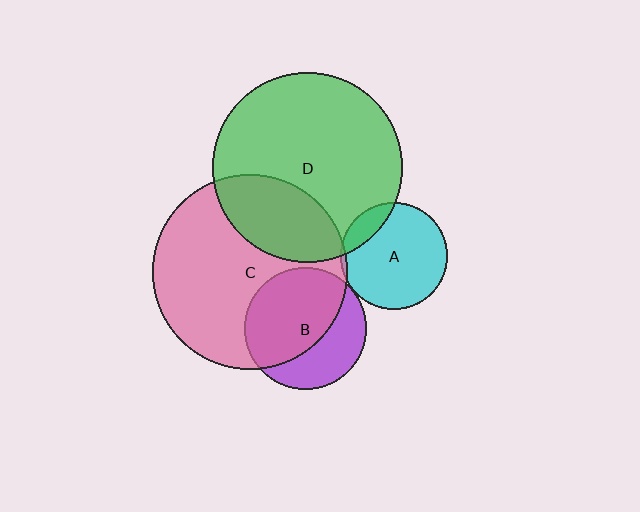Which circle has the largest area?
Circle C (pink).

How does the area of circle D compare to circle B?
Approximately 2.4 times.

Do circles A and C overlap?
Yes.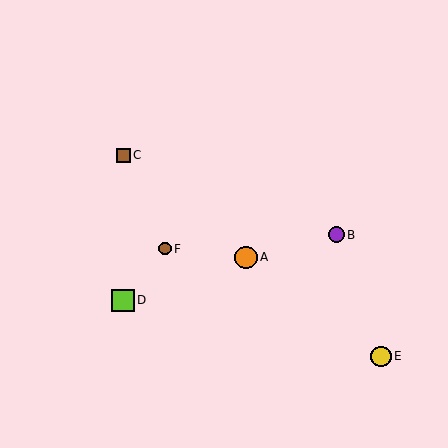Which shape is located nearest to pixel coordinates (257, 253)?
The orange circle (labeled A) at (246, 257) is nearest to that location.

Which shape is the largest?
The orange circle (labeled A) is the largest.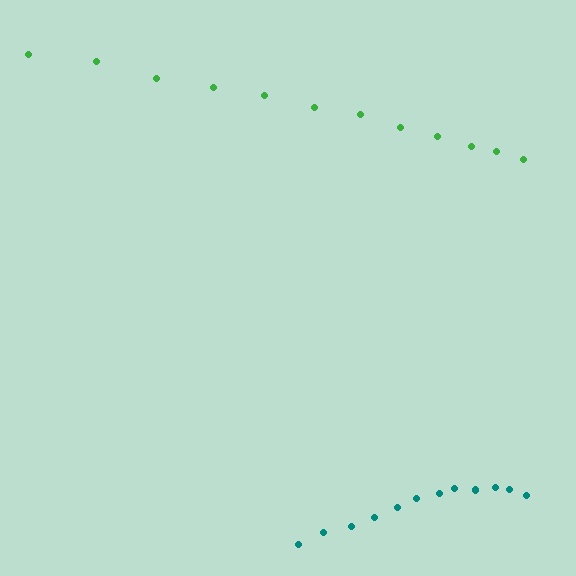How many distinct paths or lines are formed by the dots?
There are 2 distinct paths.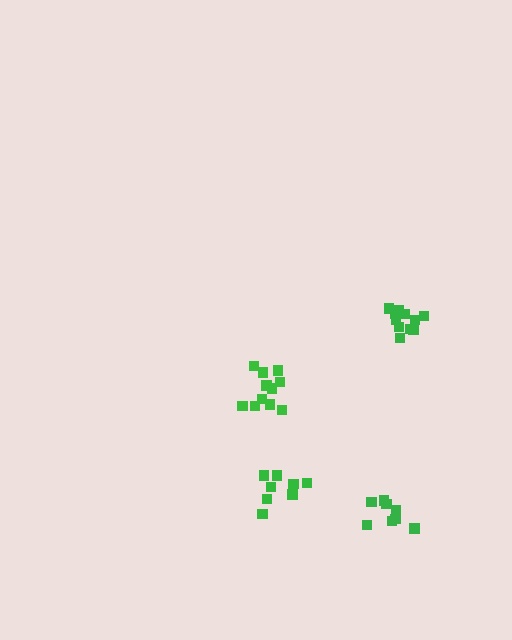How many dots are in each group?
Group 1: 11 dots, Group 2: 12 dots, Group 3: 8 dots, Group 4: 8 dots (39 total).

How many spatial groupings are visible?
There are 4 spatial groupings.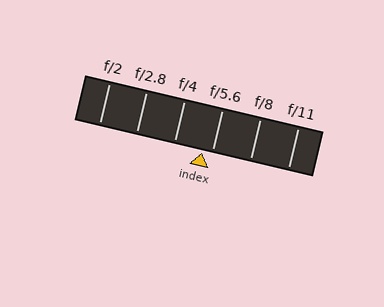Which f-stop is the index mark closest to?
The index mark is closest to f/5.6.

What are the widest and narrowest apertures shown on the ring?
The widest aperture shown is f/2 and the narrowest is f/11.